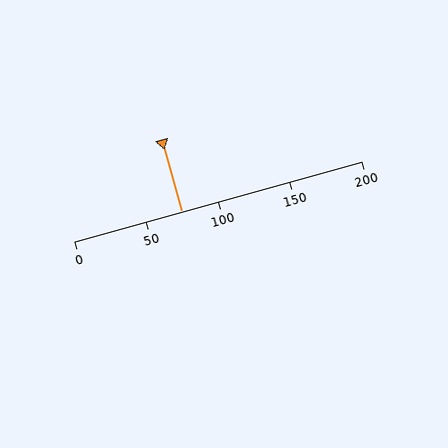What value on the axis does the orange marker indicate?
The marker indicates approximately 75.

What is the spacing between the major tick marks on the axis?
The major ticks are spaced 50 apart.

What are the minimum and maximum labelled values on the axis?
The axis runs from 0 to 200.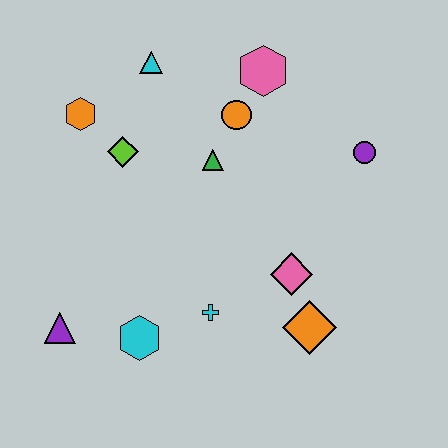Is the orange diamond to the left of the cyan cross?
No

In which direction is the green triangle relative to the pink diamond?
The green triangle is above the pink diamond.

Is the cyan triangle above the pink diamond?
Yes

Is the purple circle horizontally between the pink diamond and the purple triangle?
No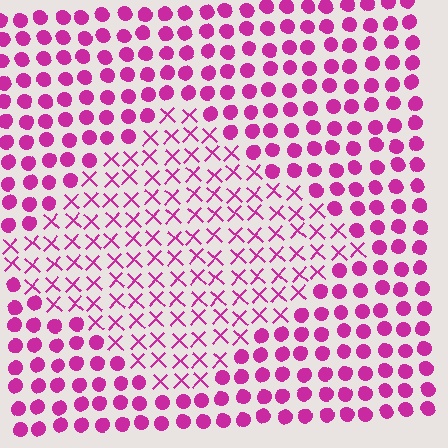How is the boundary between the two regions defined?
The boundary is defined by a change in element shape: X marks inside vs. circles outside. All elements share the same color and spacing.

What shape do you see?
I see a diamond.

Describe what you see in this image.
The image is filled with small magenta elements arranged in a uniform grid. A diamond-shaped region contains X marks, while the surrounding area contains circles. The boundary is defined purely by the change in element shape.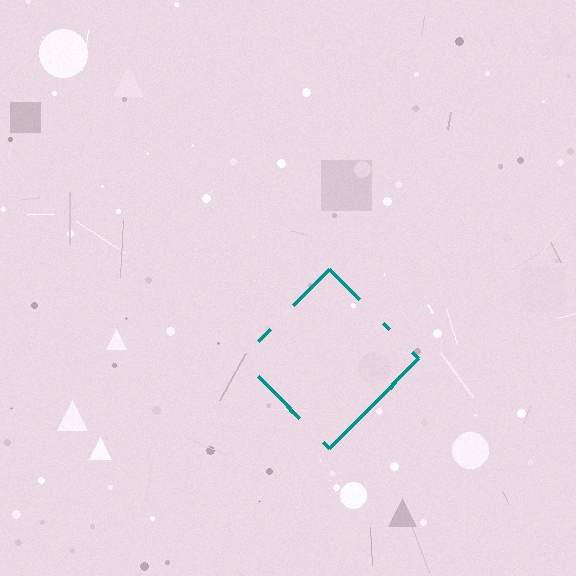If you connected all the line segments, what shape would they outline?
They would outline a diamond.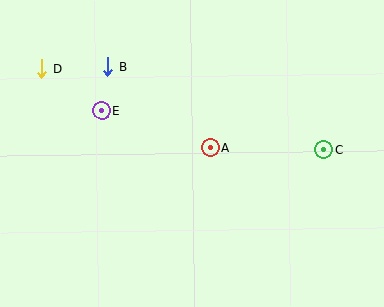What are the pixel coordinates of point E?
Point E is at (102, 111).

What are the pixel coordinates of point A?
Point A is at (210, 148).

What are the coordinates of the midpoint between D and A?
The midpoint between D and A is at (126, 108).